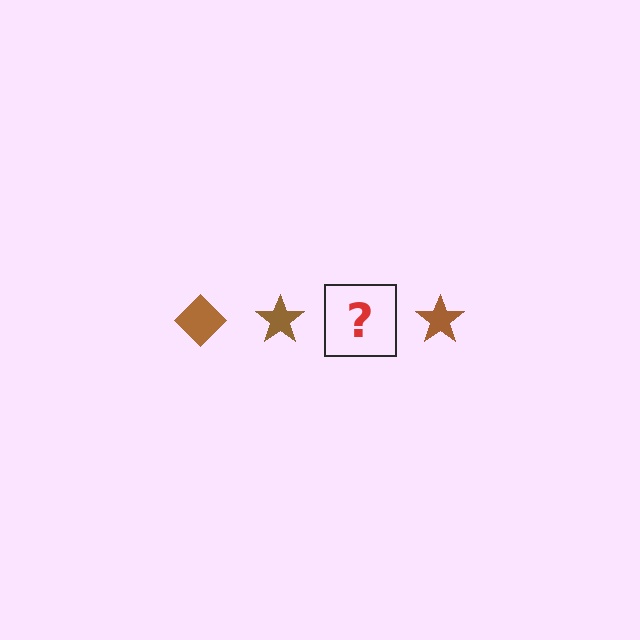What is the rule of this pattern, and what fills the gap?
The rule is that the pattern cycles through diamond, star shapes in brown. The gap should be filled with a brown diamond.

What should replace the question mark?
The question mark should be replaced with a brown diamond.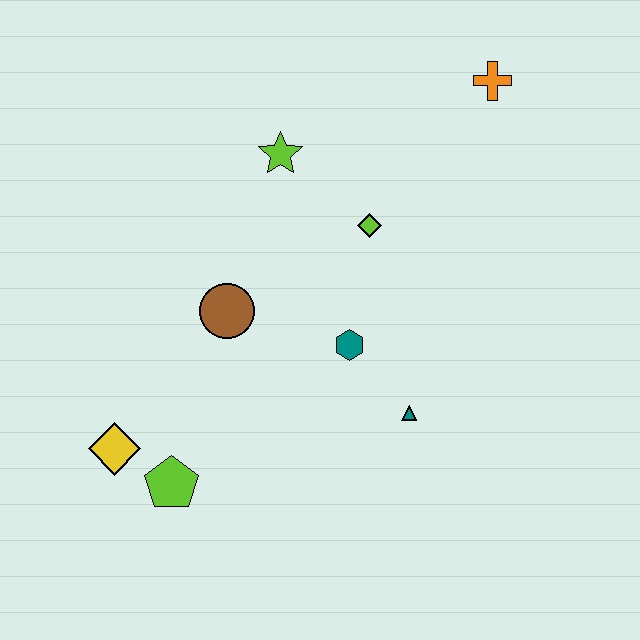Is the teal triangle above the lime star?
No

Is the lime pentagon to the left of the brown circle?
Yes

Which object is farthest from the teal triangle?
The orange cross is farthest from the teal triangle.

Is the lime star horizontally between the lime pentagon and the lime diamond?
Yes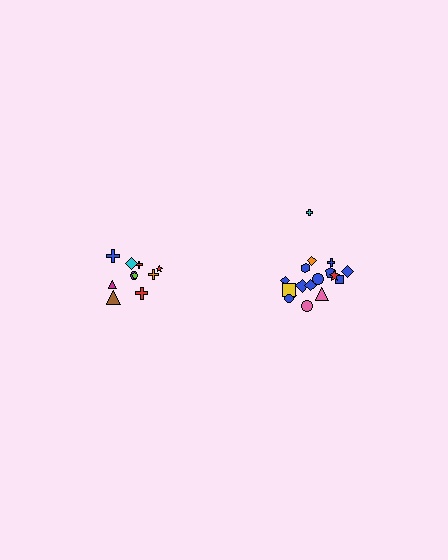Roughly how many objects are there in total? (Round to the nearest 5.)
Roughly 30 objects in total.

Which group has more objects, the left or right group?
The right group.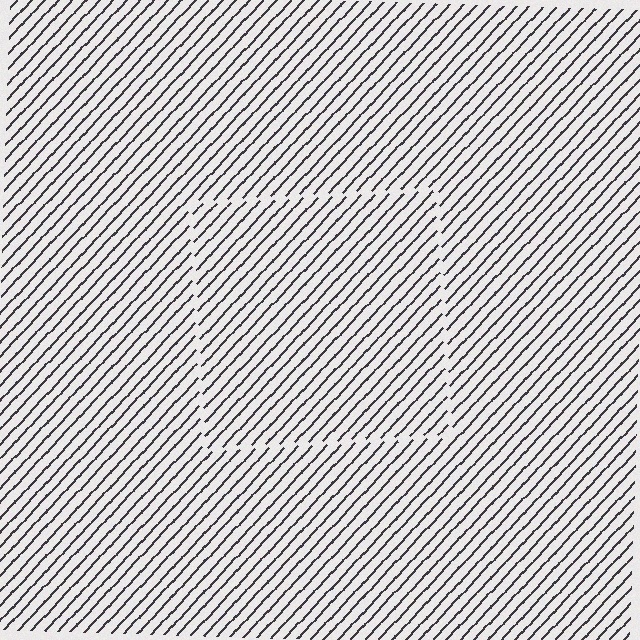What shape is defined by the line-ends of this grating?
An illusory square. The interior of the shape contains the same grating, shifted by half a period — the contour is defined by the phase discontinuity where line-ends from the inner and outer gratings abut.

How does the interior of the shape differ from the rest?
The interior of the shape contains the same grating, shifted by half a period — the contour is defined by the phase discontinuity where line-ends from the inner and outer gratings abut.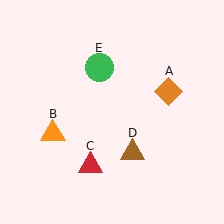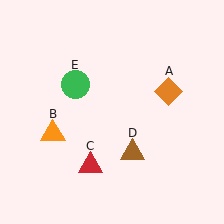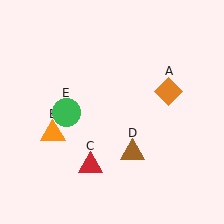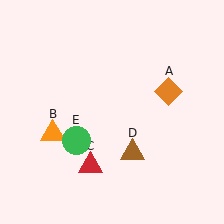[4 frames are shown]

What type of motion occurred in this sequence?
The green circle (object E) rotated counterclockwise around the center of the scene.